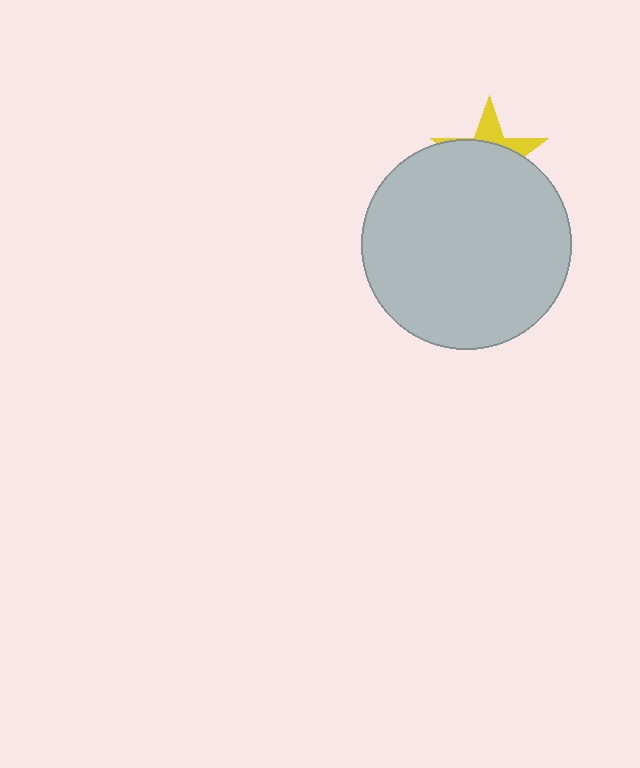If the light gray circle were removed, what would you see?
You would see the complete yellow star.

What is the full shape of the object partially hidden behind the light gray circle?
The partially hidden object is a yellow star.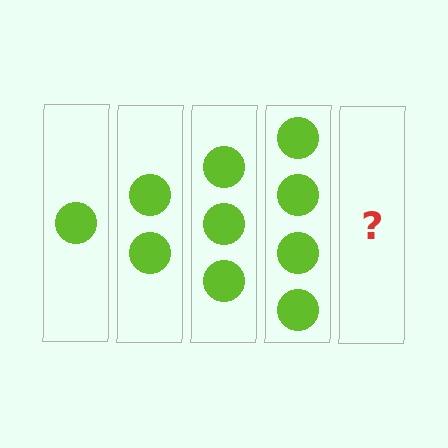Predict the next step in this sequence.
The next step is 5 circles.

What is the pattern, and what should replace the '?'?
The pattern is that each step adds one more circle. The '?' should be 5 circles.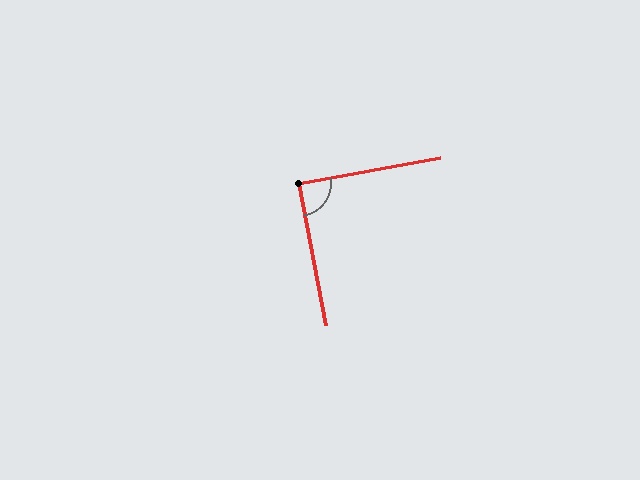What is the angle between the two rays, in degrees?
Approximately 89 degrees.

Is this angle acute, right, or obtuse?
It is approximately a right angle.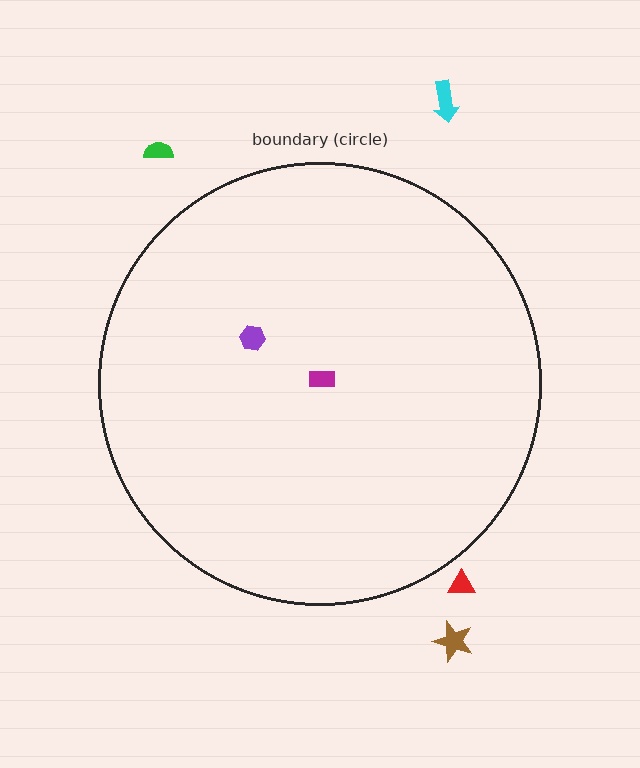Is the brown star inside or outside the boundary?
Outside.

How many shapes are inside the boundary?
2 inside, 4 outside.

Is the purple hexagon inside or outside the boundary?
Inside.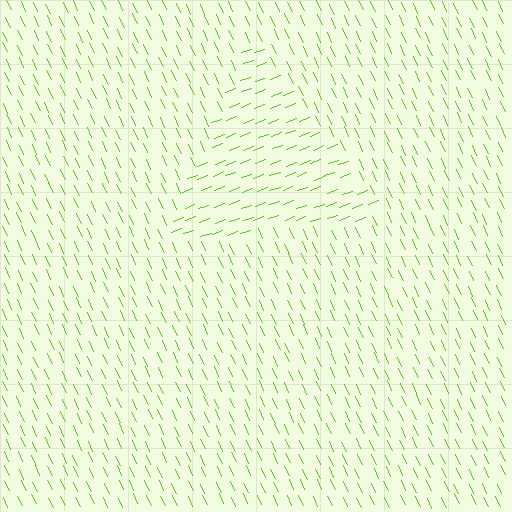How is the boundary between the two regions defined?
The boundary is defined purely by a change in line orientation (approximately 86 degrees difference). All lines are the same color and thickness.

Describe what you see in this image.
The image is filled with small lime line segments. A triangle region in the image has lines oriented differently from the surrounding lines, creating a visible texture boundary.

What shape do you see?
I see a triangle.